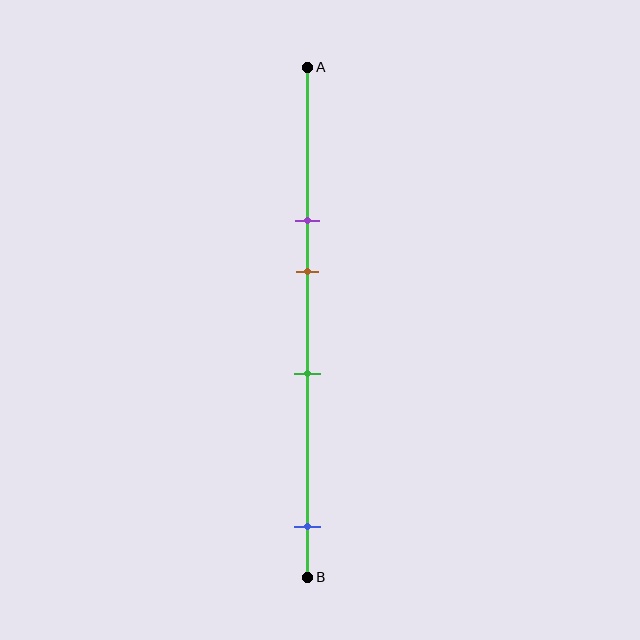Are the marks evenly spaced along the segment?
No, the marks are not evenly spaced.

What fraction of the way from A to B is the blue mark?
The blue mark is approximately 90% (0.9) of the way from A to B.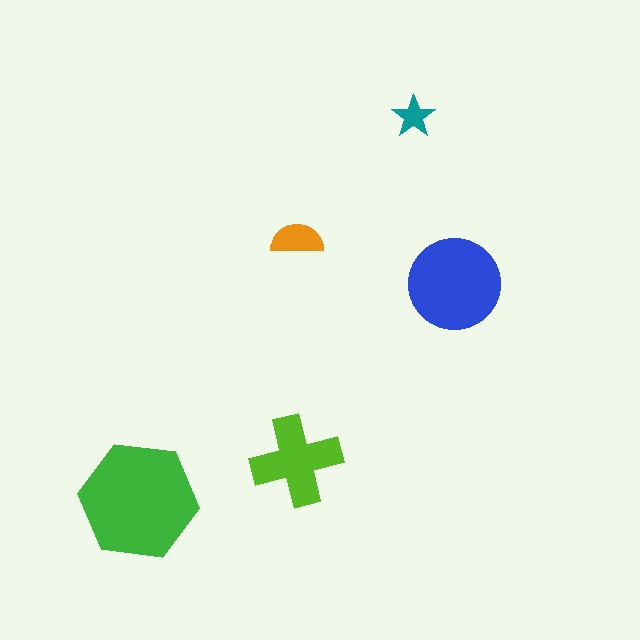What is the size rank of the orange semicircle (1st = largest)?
4th.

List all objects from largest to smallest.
The green hexagon, the blue circle, the lime cross, the orange semicircle, the teal star.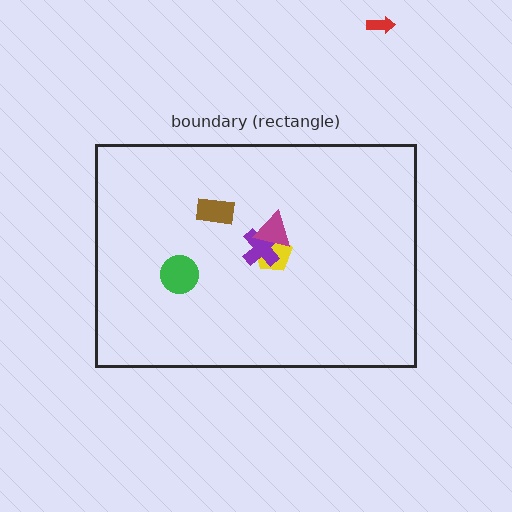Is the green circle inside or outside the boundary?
Inside.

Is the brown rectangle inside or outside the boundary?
Inside.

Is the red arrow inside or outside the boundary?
Outside.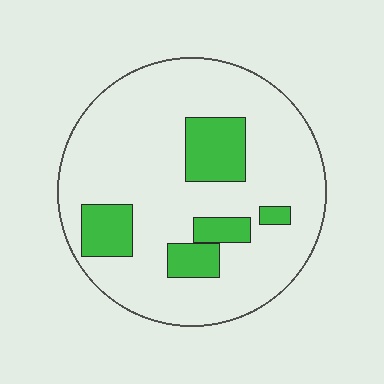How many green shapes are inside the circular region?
5.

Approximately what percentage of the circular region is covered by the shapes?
Approximately 20%.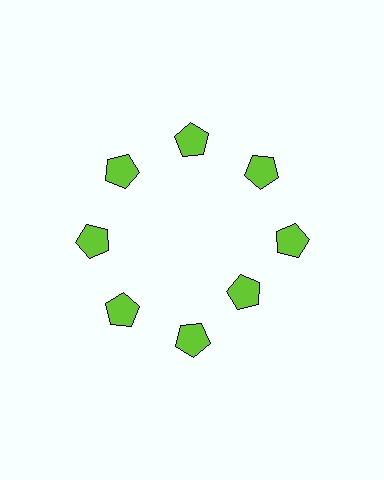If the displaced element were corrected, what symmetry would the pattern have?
It would have 8-fold rotational symmetry — the pattern would map onto itself every 45 degrees.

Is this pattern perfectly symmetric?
No. The 8 lime pentagons are arranged in a ring, but one element near the 4 o'clock position is pulled inward toward the center, breaking the 8-fold rotational symmetry.